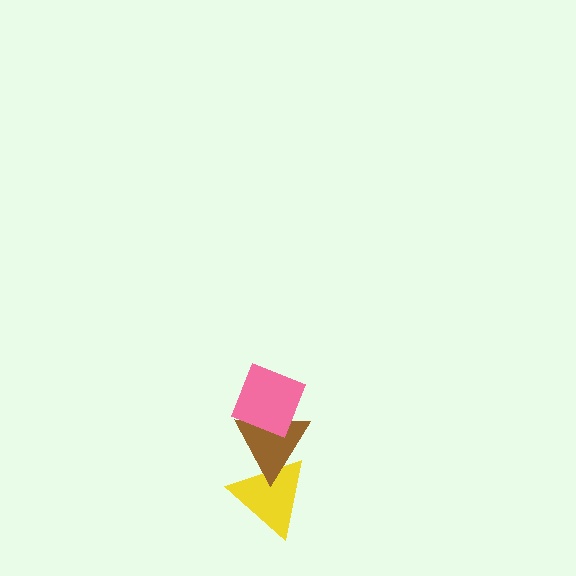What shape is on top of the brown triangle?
The pink diamond is on top of the brown triangle.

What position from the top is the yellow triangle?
The yellow triangle is 3rd from the top.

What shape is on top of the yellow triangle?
The brown triangle is on top of the yellow triangle.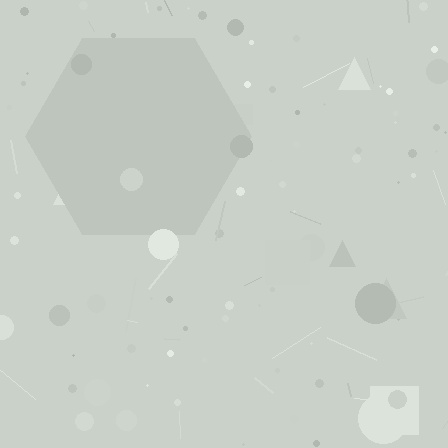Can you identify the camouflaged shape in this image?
The camouflaged shape is a hexagon.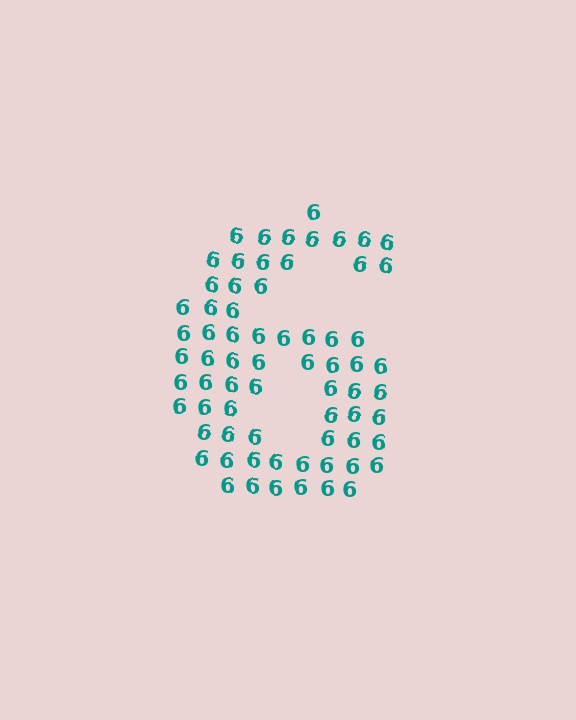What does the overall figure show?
The overall figure shows the digit 6.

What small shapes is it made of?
It is made of small digit 6's.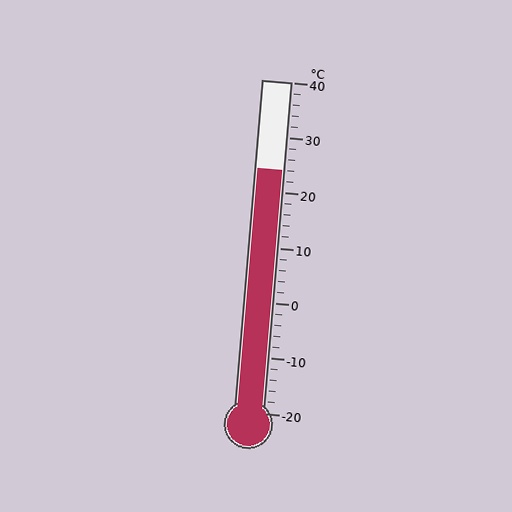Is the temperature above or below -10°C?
The temperature is above -10°C.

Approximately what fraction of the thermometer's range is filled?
The thermometer is filled to approximately 75% of its range.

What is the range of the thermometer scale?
The thermometer scale ranges from -20°C to 40°C.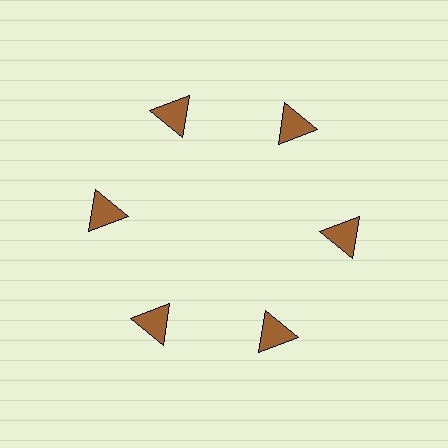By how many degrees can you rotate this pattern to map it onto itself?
The pattern maps onto itself every 60 degrees of rotation.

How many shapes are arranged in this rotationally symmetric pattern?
There are 6 shapes, arranged in 6 groups of 1.